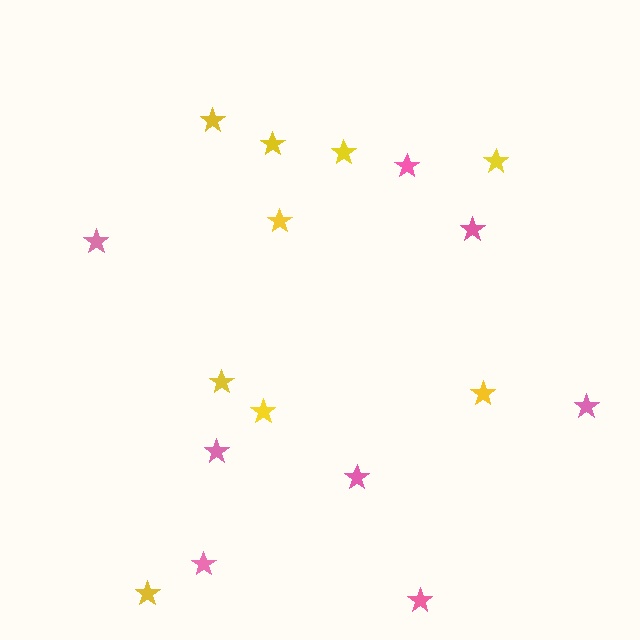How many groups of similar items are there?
There are 2 groups: one group of yellow stars (9) and one group of pink stars (8).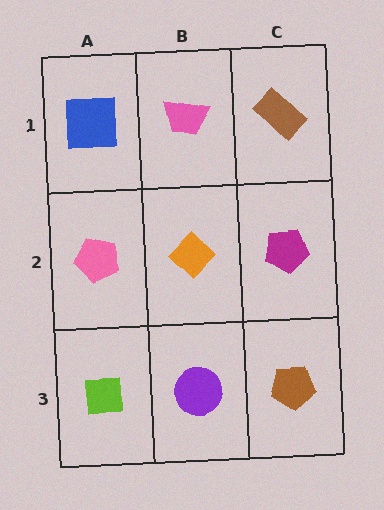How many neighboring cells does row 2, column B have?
4.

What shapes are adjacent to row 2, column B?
A pink trapezoid (row 1, column B), a purple circle (row 3, column B), a pink pentagon (row 2, column A), a magenta pentagon (row 2, column C).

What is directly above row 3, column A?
A pink pentagon.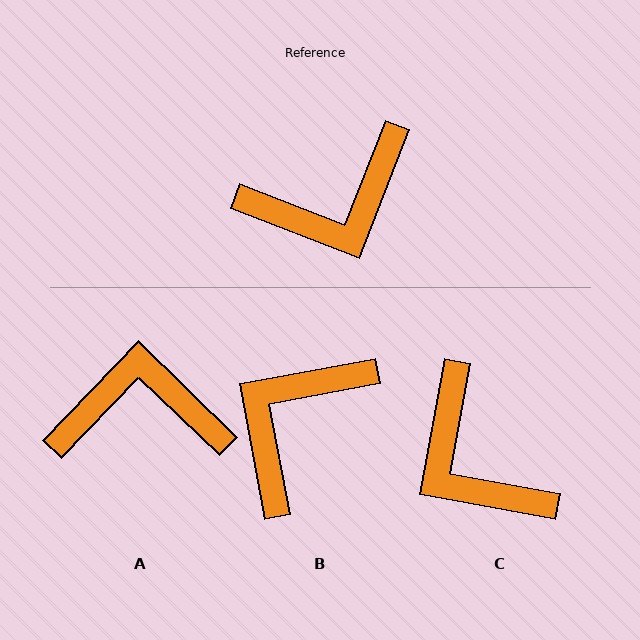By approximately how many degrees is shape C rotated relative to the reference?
Approximately 79 degrees clockwise.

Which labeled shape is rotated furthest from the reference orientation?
A, about 157 degrees away.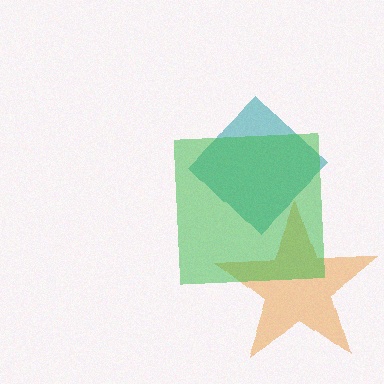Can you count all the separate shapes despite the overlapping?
Yes, there are 3 separate shapes.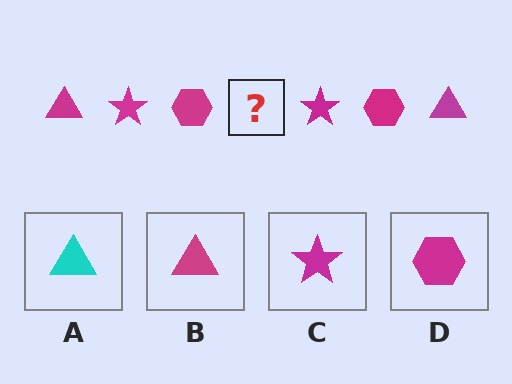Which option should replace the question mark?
Option B.